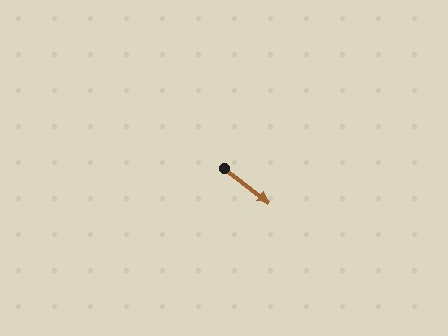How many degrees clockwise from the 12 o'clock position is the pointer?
Approximately 128 degrees.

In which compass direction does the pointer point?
Southeast.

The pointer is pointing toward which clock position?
Roughly 4 o'clock.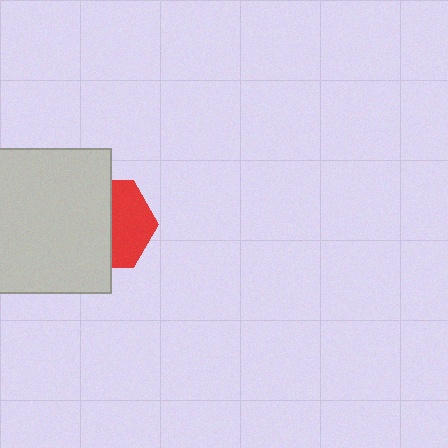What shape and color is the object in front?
The object in front is a light gray rectangle.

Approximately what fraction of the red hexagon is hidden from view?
Roughly 54% of the red hexagon is hidden behind the light gray rectangle.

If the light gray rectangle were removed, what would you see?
You would see the complete red hexagon.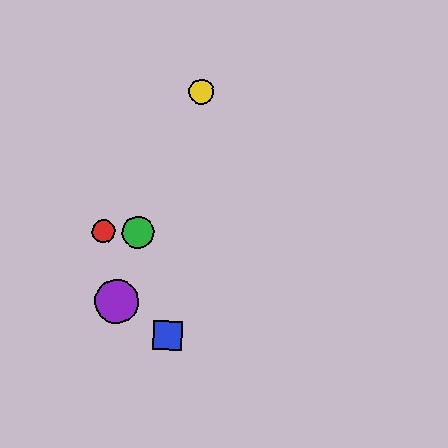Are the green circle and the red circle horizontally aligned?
Yes, both are at y≈232.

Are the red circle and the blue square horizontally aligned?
No, the red circle is at y≈231 and the blue square is at y≈336.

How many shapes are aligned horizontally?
2 shapes (the red circle, the green circle) are aligned horizontally.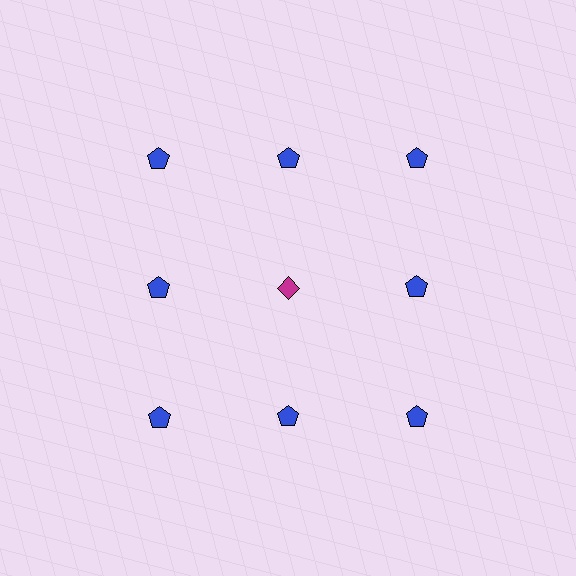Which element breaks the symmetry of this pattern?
The magenta diamond in the second row, second from left column breaks the symmetry. All other shapes are blue pentagons.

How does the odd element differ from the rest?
It differs in both color (magenta instead of blue) and shape (diamond instead of pentagon).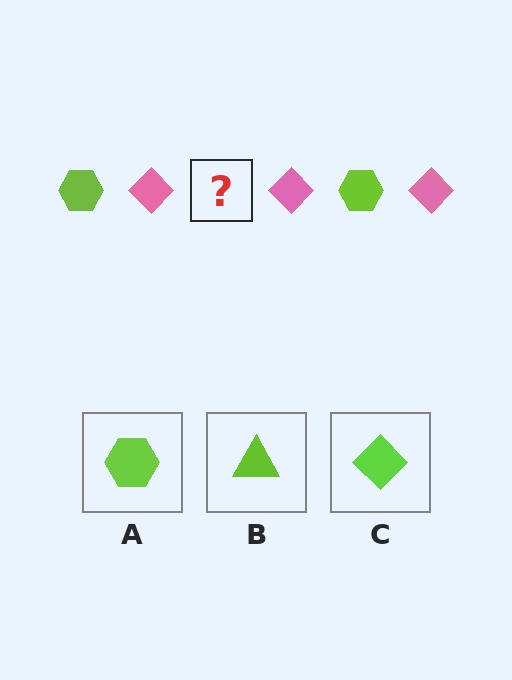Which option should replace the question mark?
Option A.